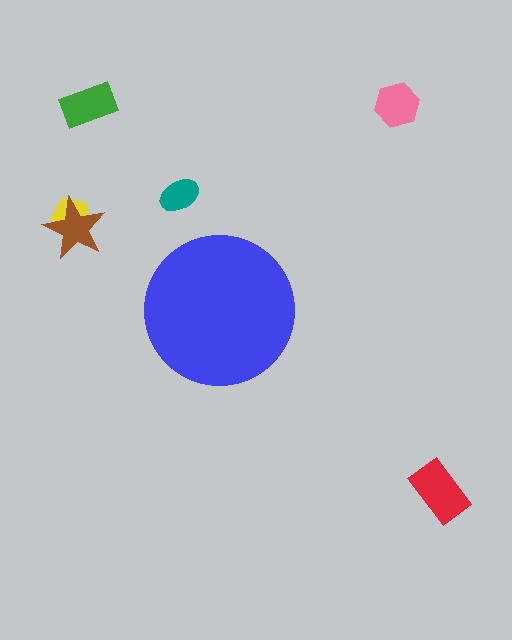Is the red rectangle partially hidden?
No, the red rectangle is fully visible.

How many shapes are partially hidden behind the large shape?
0 shapes are partially hidden.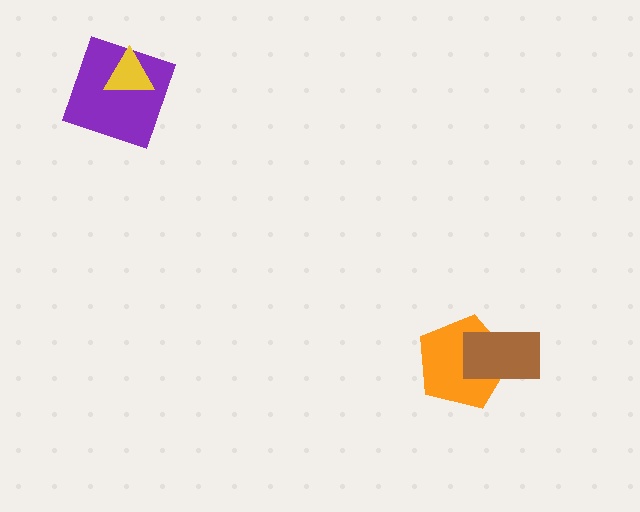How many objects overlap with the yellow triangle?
1 object overlaps with the yellow triangle.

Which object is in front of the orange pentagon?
The brown rectangle is in front of the orange pentagon.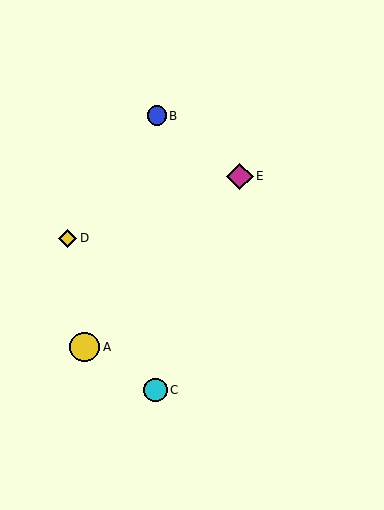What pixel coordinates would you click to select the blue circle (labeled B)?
Click at (157, 116) to select the blue circle B.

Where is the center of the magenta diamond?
The center of the magenta diamond is at (240, 176).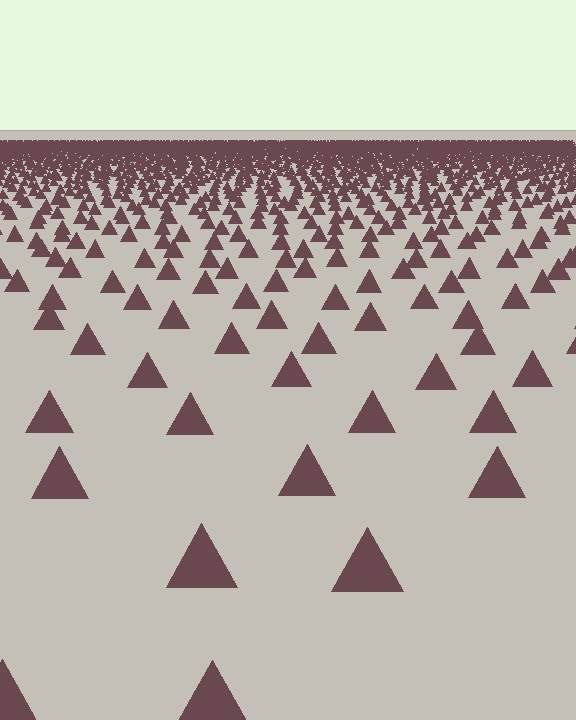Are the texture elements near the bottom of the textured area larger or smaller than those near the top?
Larger. Near the bottom, elements are closer to the viewer and appear at a bigger on-screen size.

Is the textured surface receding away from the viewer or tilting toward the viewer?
The surface is receding away from the viewer. Texture elements get smaller and denser toward the top.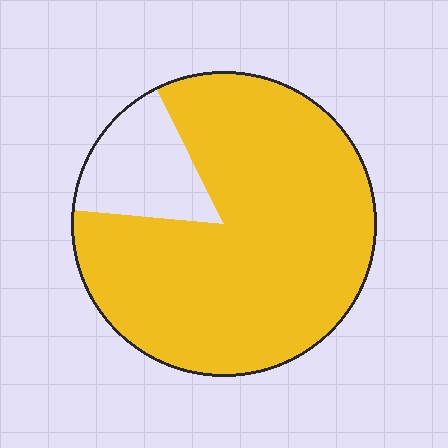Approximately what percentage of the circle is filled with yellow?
Approximately 85%.